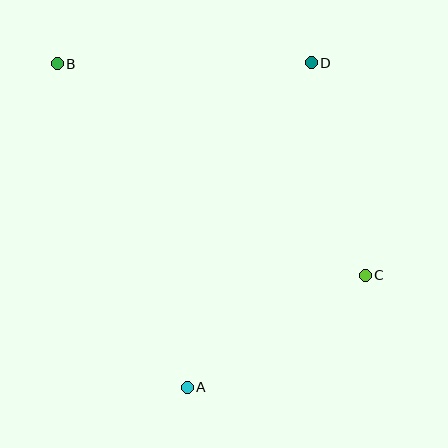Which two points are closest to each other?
Points A and C are closest to each other.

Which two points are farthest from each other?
Points B and C are farthest from each other.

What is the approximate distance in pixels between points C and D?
The distance between C and D is approximately 219 pixels.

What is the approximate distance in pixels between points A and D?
The distance between A and D is approximately 348 pixels.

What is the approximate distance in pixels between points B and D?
The distance between B and D is approximately 254 pixels.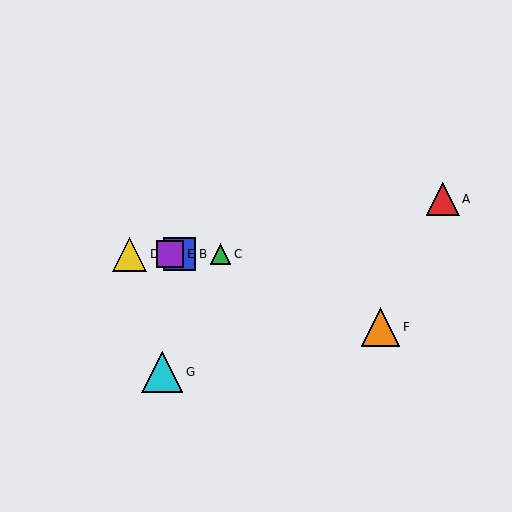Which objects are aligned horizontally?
Objects B, C, D, E are aligned horizontally.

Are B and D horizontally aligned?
Yes, both are at y≈254.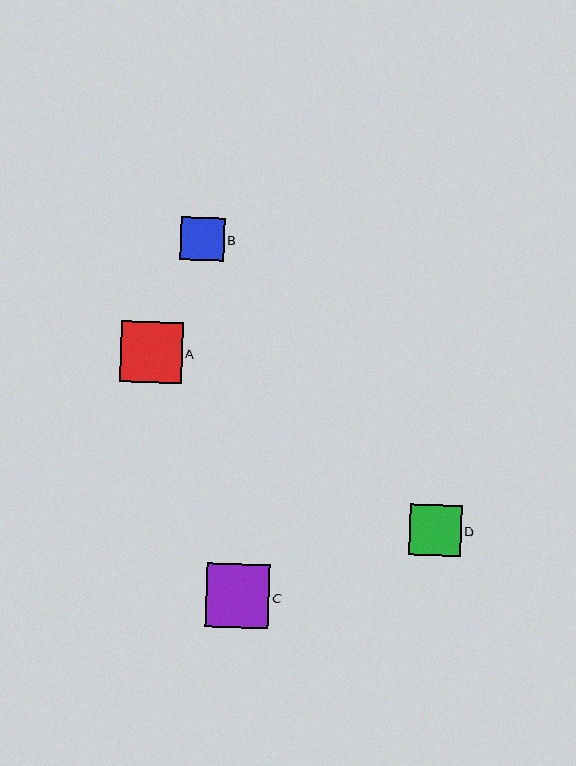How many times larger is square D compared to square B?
Square D is approximately 1.2 times the size of square B.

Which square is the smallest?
Square B is the smallest with a size of approximately 44 pixels.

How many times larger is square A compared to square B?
Square A is approximately 1.4 times the size of square B.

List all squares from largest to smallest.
From largest to smallest: C, A, D, B.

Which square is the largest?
Square C is the largest with a size of approximately 64 pixels.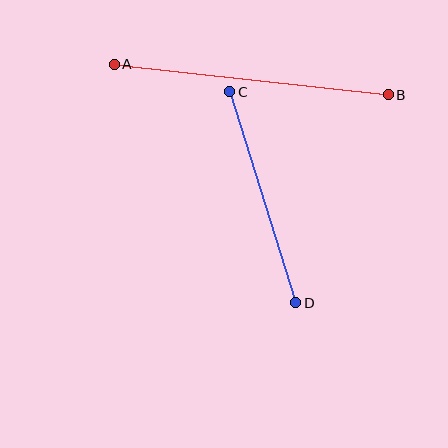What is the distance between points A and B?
The distance is approximately 276 pixels.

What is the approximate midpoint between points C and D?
The midpoint is at approximately (263, 197) pixels.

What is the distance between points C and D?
The distance is approximately 221 pixels.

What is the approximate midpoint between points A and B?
The midpoint is at approximately (251, 79) pixels.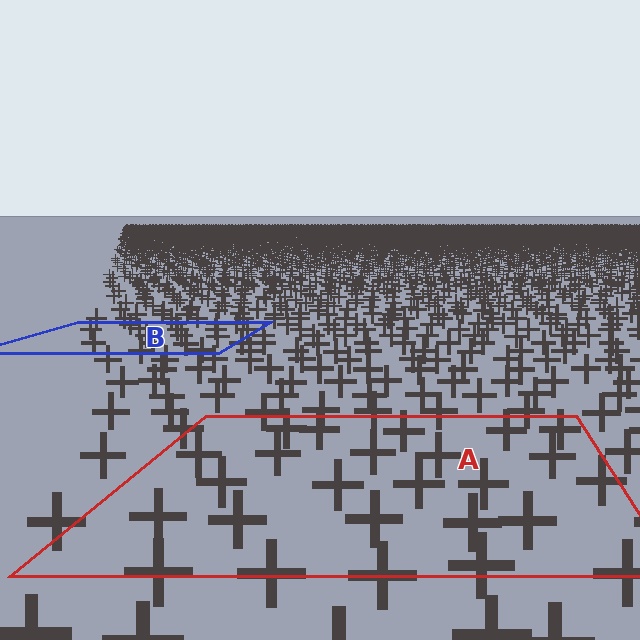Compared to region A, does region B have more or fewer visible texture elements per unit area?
Region B has more texture elements per unit area — they are packed more densely because it is farther away.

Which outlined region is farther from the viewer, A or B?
Region B is farther from the viewer — the texture elements inside it appear smaller and more densely packed.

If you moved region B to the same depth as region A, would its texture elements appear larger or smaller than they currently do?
They would appear larger. At a closer depth, the same texture elements are projected at a bigger on-screen size.